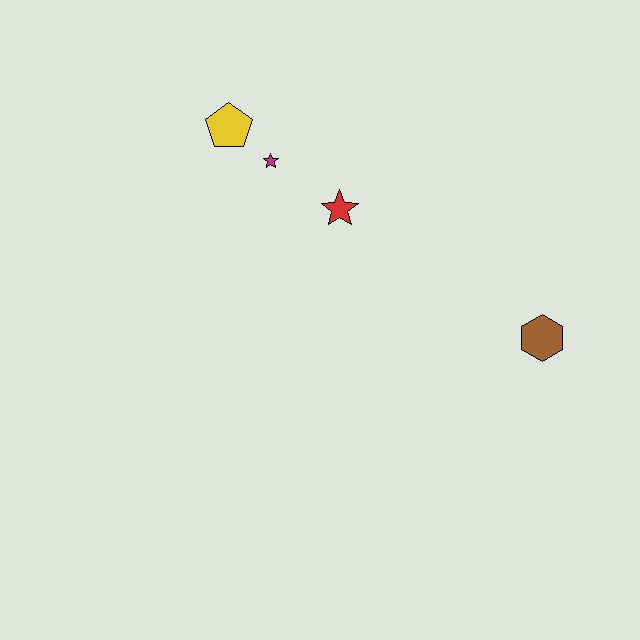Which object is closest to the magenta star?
The yellow pentagon is closest to the magenta star.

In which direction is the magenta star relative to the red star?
The magenta star is to the left of the red star.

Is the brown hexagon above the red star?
No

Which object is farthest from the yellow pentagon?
The brown hexagon is farthest from the yellow pentagon.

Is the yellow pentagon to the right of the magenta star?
No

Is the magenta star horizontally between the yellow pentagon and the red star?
Yes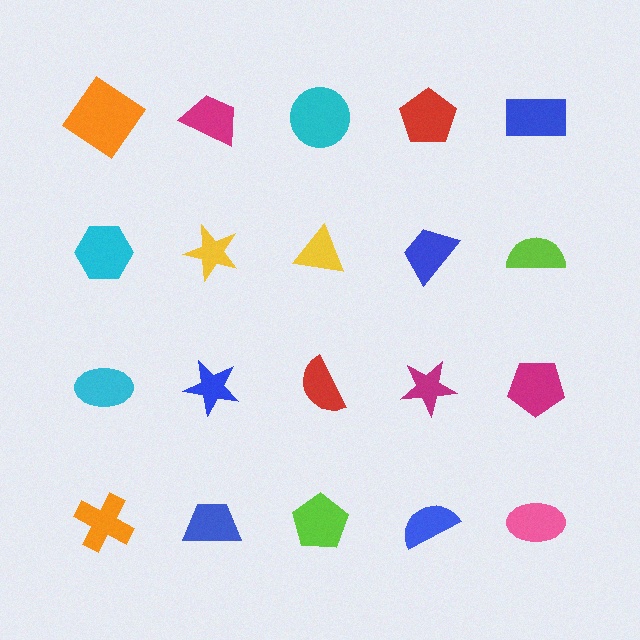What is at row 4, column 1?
An orange cross.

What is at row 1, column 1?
An orange diamond.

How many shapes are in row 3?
5 shapes.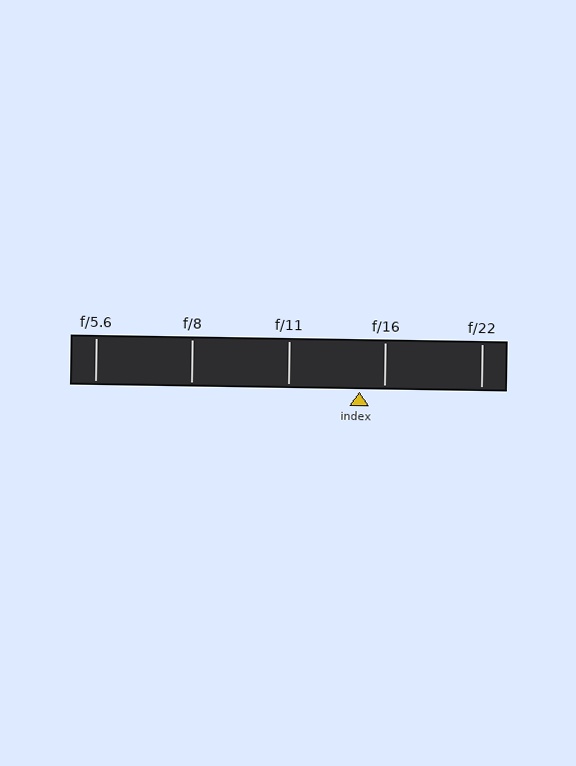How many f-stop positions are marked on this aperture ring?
There are 5 f-stop positions marked.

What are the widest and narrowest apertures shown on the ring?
The widest aperture shown is f/5.6 and the narrowest is f/22.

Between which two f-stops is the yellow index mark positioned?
The index mark is between f/11 and f/16.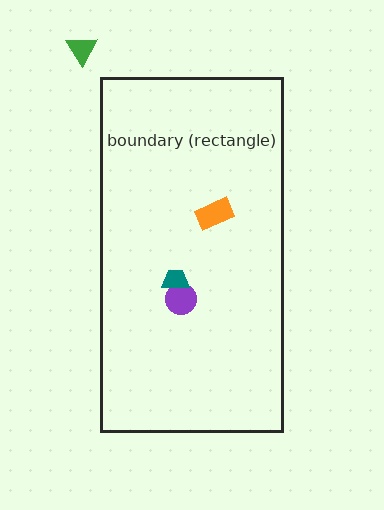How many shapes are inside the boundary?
3 inside, 1 outside.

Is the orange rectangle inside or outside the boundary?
Inside.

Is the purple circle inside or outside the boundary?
Inside.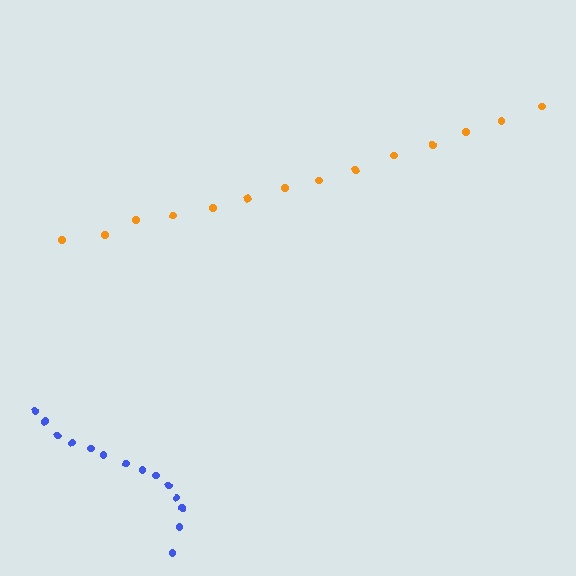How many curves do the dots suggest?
There are 2 distinct paths.